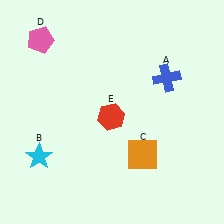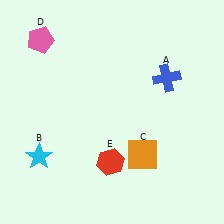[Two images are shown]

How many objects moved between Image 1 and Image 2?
1 object moved between the two images.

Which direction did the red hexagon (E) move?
The red hexagon (E) moved down.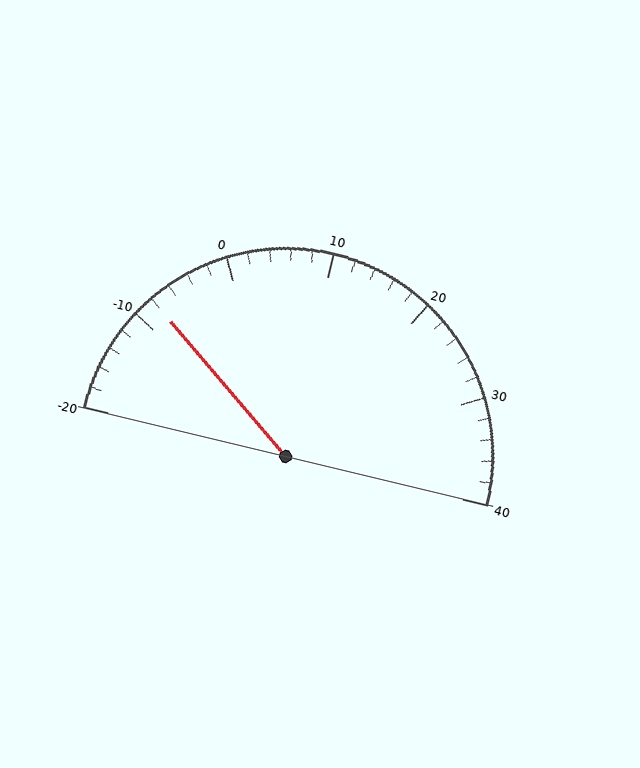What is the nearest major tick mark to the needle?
The nearest major tick mark is -10.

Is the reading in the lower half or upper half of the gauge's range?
The reading is in the lower half of the range (-20 to 40).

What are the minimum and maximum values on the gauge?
The gauge ranges from -20 to 40.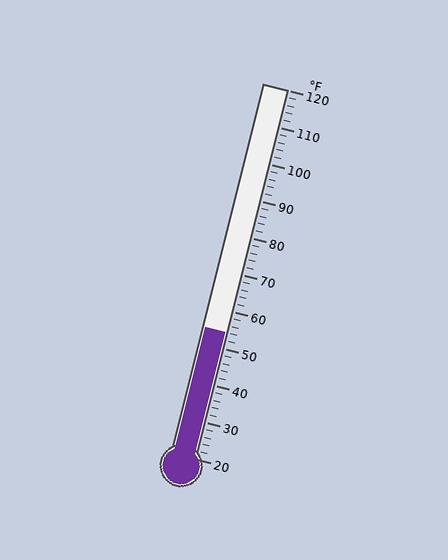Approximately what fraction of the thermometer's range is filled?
The thermometer is filled to approximately 35% of its range.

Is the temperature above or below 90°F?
The temperature is below 90°F.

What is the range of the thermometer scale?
The thermometer scale ranges from 20°F to 120°F.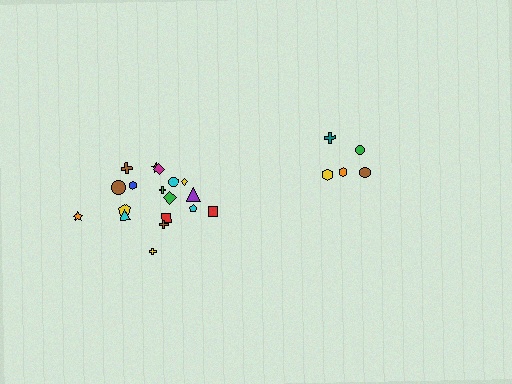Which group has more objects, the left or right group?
The left group.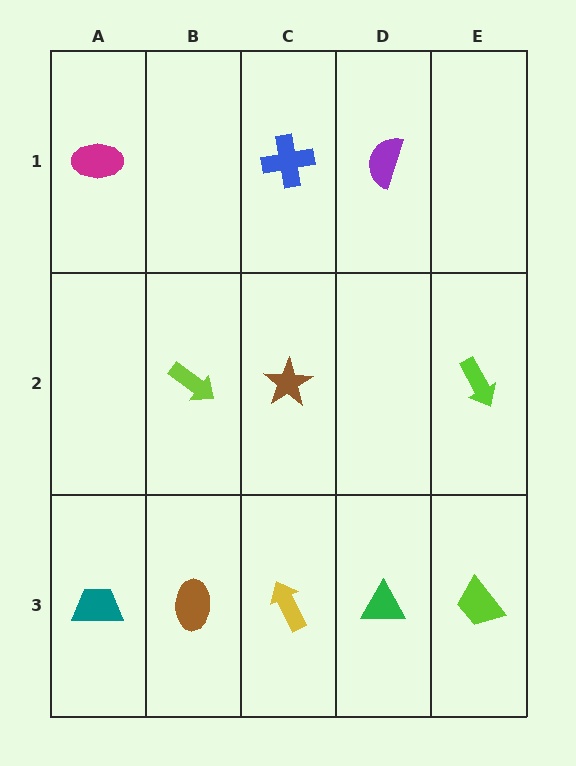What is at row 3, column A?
A teal trapezoid.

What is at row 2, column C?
A brown star.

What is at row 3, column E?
A lime trapezoid.